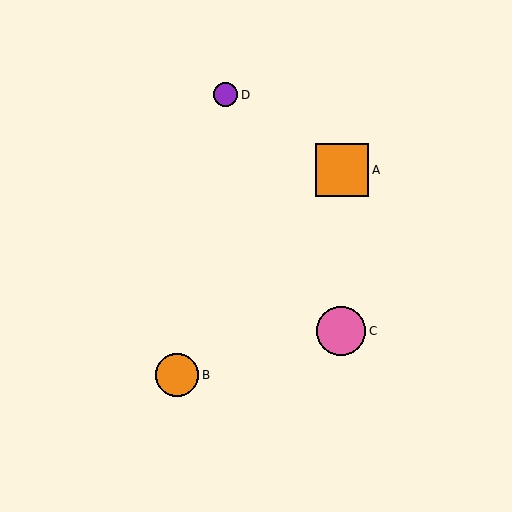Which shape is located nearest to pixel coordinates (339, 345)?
The pink circle (labeled C) at (341, 331) is nearest to that location.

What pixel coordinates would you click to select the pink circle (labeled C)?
Click at (341, 331) to select the pink circle C.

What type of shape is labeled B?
Shape B is an orange circle.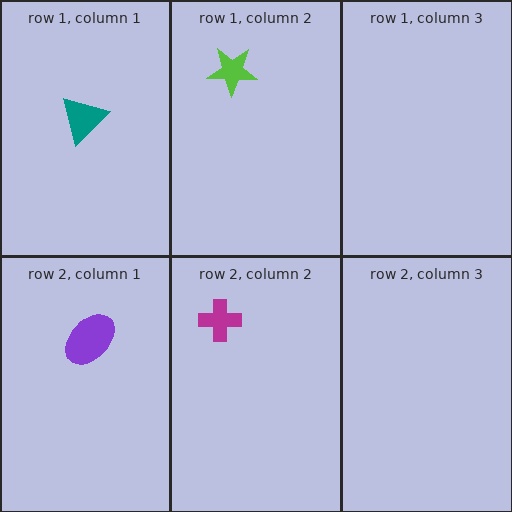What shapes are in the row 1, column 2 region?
The lime star.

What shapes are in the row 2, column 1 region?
The purple ellipse.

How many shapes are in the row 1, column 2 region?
1.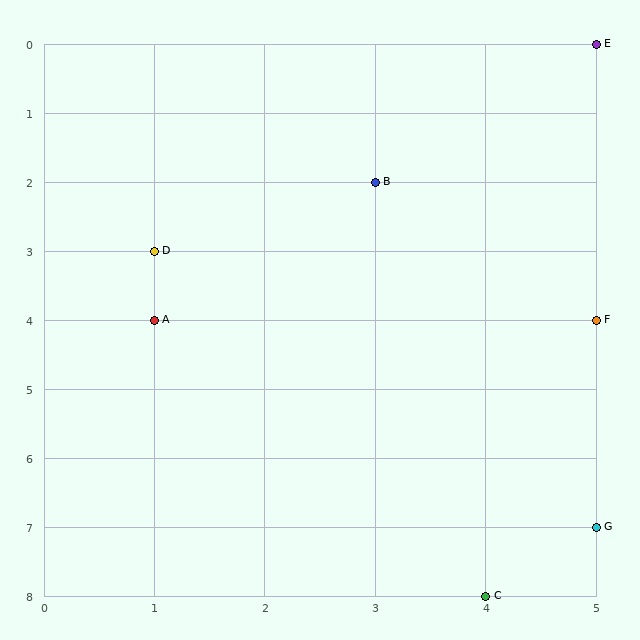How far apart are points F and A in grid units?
Points F and A are 4 columns apart.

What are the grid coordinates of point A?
Point A is at grid coordinates (1, 4).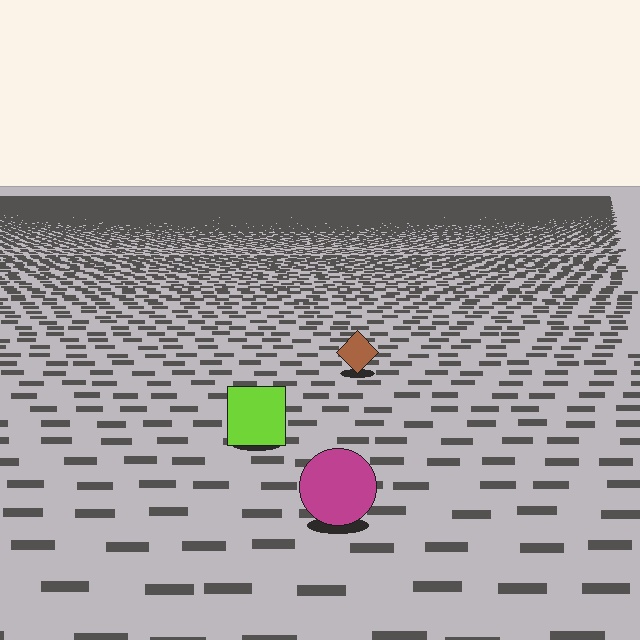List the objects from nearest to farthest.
From nearest to farthest: the magenta circle, the lime square, the brown diamond.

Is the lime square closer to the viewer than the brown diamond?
Yes. The lime square is closer — you can tell from the texture gradient: the ground texture is coarser near it.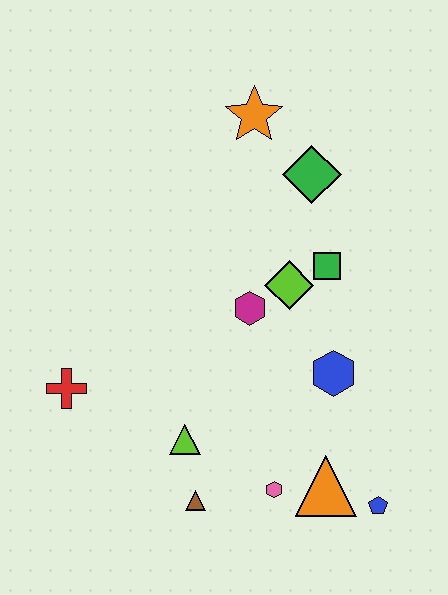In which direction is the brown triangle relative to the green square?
The brown triangle is below the green square.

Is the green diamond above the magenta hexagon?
Yes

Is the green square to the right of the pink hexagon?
Yes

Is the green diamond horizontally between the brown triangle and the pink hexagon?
No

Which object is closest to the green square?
The lime diamond is closest to the green square.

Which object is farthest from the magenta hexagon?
The blue pentagon is farthest from the magenta hexagon.